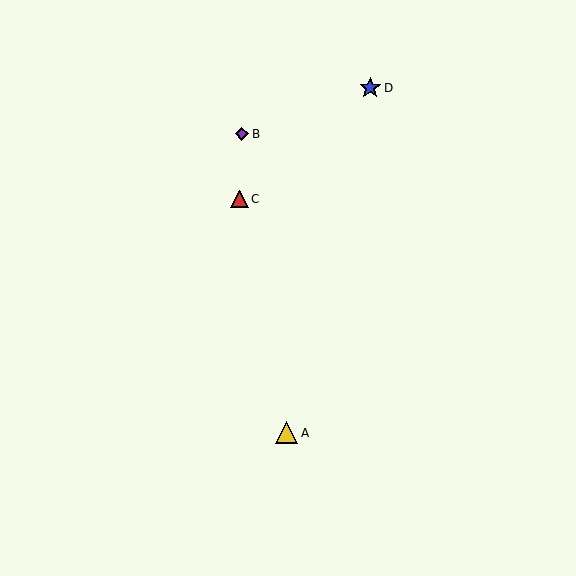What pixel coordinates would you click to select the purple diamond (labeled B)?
Click at (242, 134) to select the purple diamond B.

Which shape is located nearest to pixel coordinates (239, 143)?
The purple diamond (labeled B) at (242, 134) is nearest to that location.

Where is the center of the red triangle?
The center of the red triangle is at (239, 199).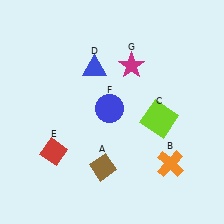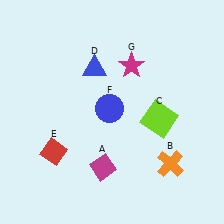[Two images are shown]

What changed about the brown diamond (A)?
In Image 1, A is brown. In Image 2, it changed to magenta.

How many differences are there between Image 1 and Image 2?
There is 1 difference between the two images.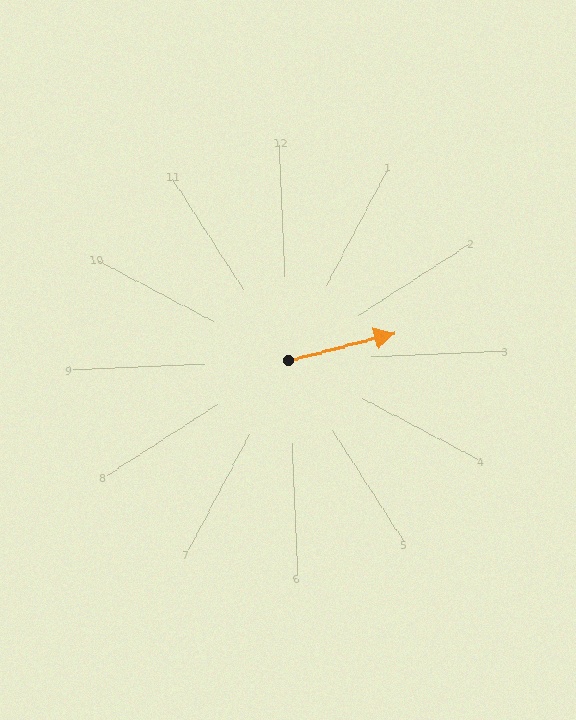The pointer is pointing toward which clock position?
Roughly 3 o'clock.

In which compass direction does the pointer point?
East.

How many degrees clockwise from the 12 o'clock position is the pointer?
Approximately 78 degrees.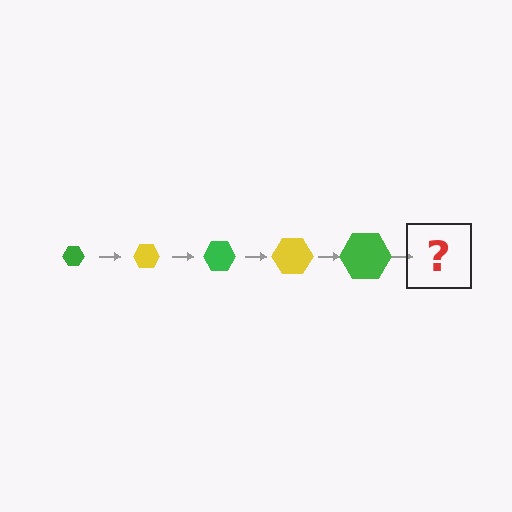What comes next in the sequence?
The next element should be a yellow hexagon, larger than the previous one.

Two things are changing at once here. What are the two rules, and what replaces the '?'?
The two rules are that the hexagon grows larger each step and the color cycles through green and yellow. The '?' should be a yellow hexagon, larger than the previous one.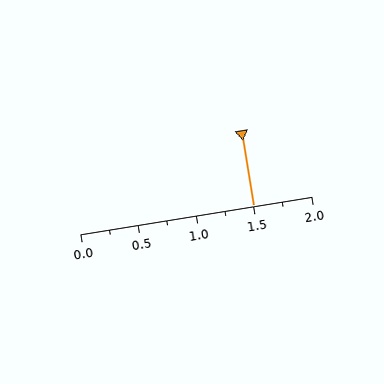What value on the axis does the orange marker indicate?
The marker indicates approximately 1.5.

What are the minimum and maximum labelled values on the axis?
The axis runs from 0.0 to 2.0.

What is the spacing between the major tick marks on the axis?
The major ticks are spaced 0.5 apart.